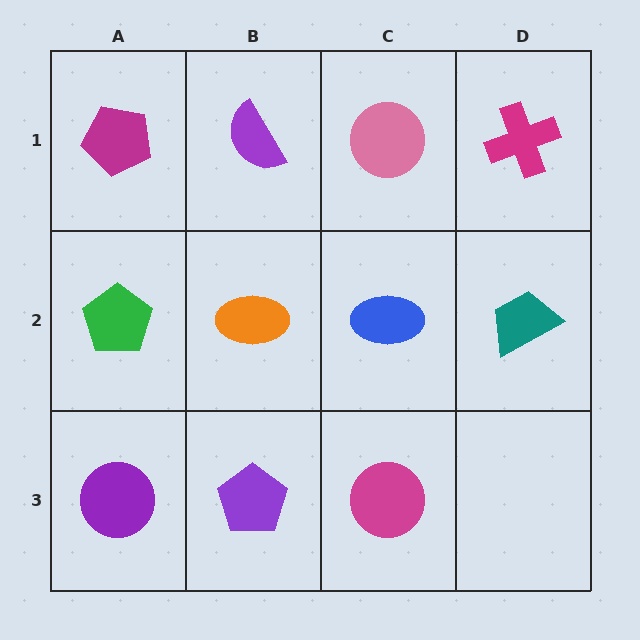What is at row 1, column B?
A purple semicircle.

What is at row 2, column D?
A teal trapezoid.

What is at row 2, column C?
A blue ellipse.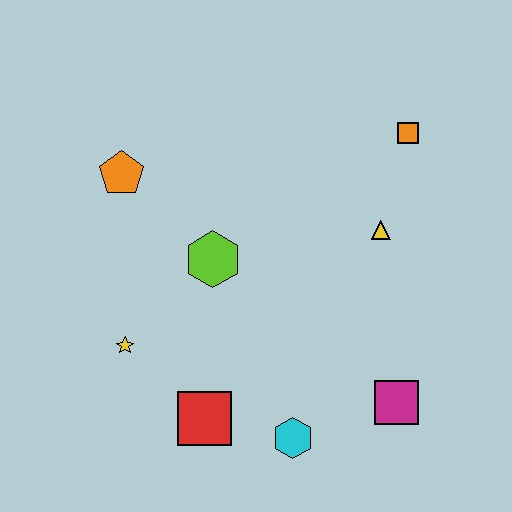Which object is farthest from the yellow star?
The orange square is farthest from the yellow star.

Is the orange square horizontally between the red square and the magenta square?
No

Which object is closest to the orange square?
The yellow triangle is closest to the orange square.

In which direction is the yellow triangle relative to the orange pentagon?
The yellow triangle is to the right of the orange pentagon.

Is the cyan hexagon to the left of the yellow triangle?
Yes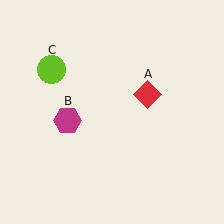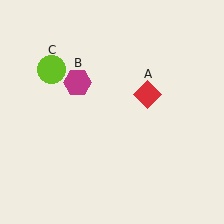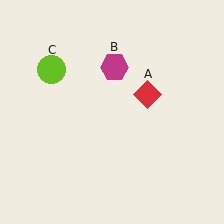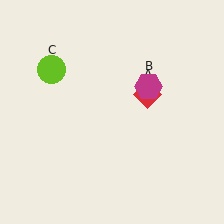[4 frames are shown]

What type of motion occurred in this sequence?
The magenta hexagon (object B) rotated clockwise around the center of the scene.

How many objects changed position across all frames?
1 object changed position: magenta hexagon (object B).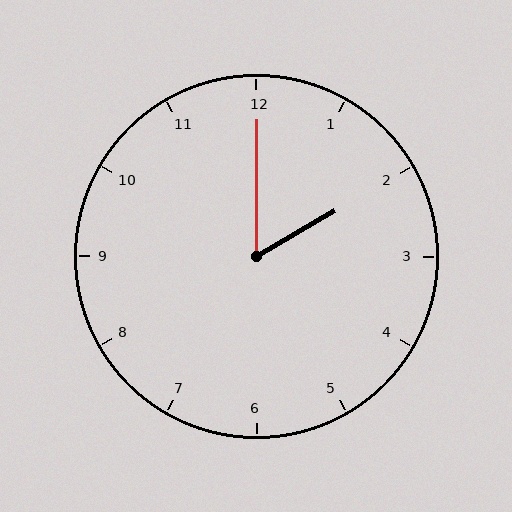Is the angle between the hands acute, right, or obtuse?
It is acute.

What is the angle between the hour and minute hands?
Approximately 60 degrees.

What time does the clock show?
2:00.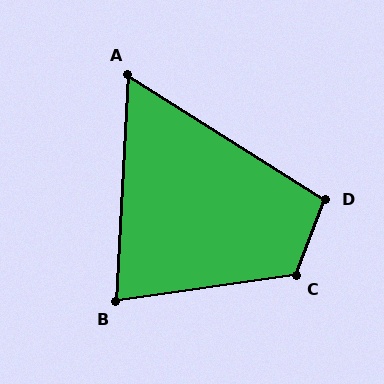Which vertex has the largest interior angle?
C, at approximately 119 degrees.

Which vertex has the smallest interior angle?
A, at approximately 61 degrees.